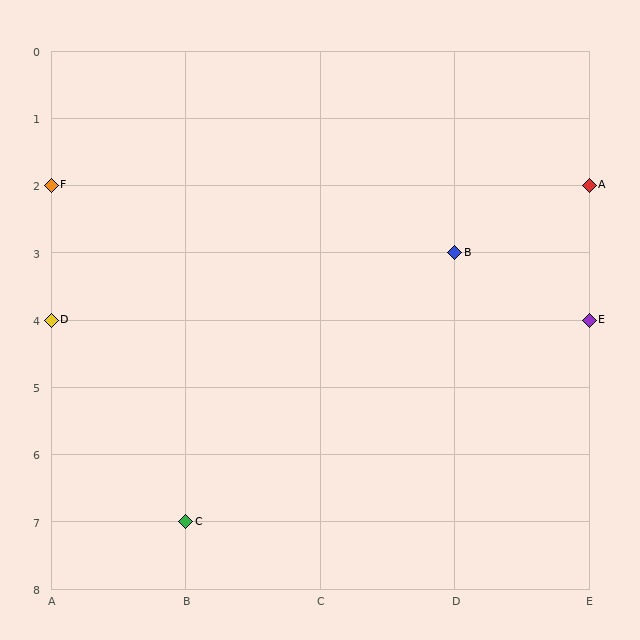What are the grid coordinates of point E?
Point E is at grid coordinates (E, 4).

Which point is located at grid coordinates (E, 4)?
Point E is at (E, 4).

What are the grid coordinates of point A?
Point A is at grid coordinates (E, 2).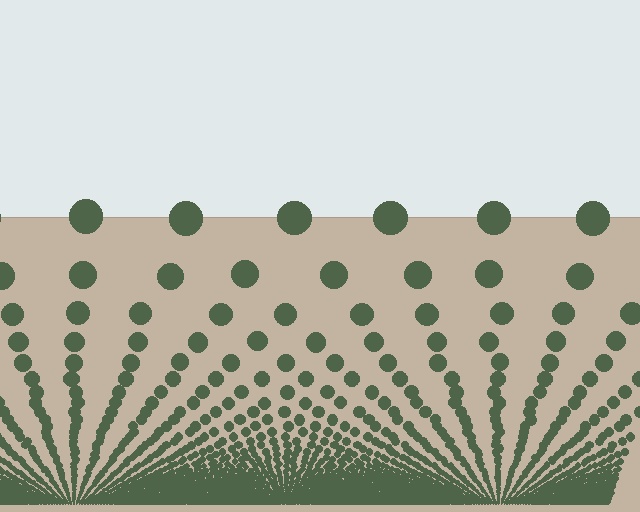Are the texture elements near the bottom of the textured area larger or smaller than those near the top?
Smaller. The gradient is inverted — elements near the bottom are smaller and denser.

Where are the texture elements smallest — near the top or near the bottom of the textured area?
Near the bottom.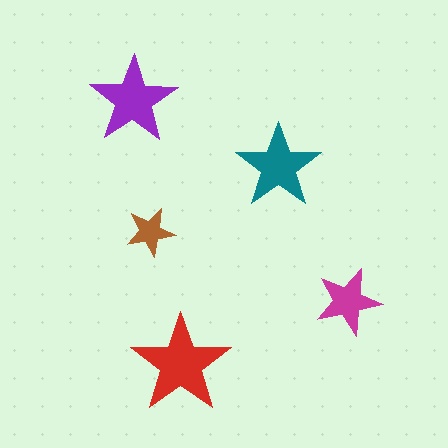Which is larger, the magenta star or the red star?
The red one.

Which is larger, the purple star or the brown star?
The purple one.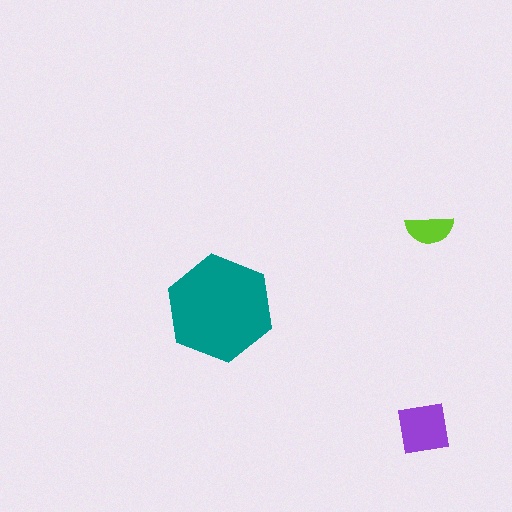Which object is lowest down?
The purple square is bottommost.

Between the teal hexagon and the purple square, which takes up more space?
The teal hexagon.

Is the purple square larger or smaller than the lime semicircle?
Larger.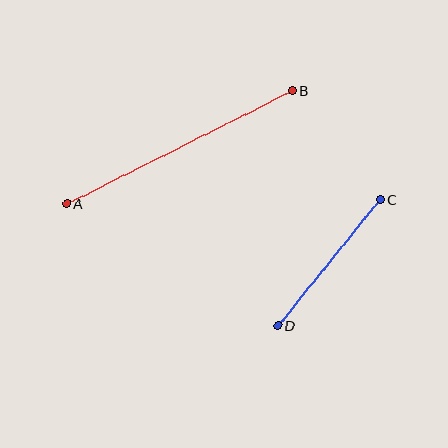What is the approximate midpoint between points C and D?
The midpoint is at approximately (329, 262) pixels.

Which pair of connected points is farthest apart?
Points A and B are farthest apart.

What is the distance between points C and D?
The distance is approximately 162 pixels.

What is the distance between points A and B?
The distance is approximately 253 pixels.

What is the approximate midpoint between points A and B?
The midpoint is at approximately (180, 147) pixels.